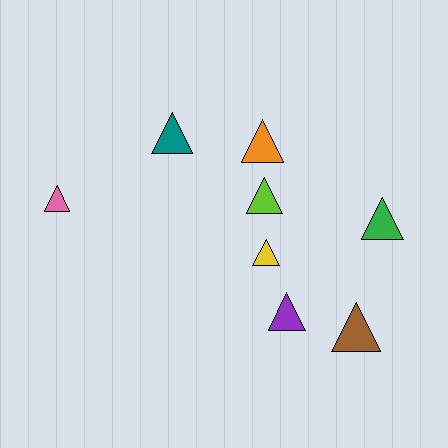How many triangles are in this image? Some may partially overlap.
There are 8 triangles.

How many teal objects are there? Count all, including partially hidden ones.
There is 1 teal object.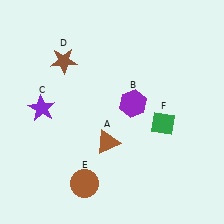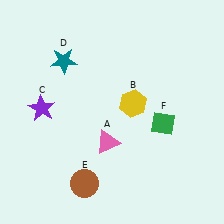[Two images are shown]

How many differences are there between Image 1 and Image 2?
There are 3 differences between the two images.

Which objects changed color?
A changed from brown to pink. B changed from purple to yellow. D changed from brown to teal.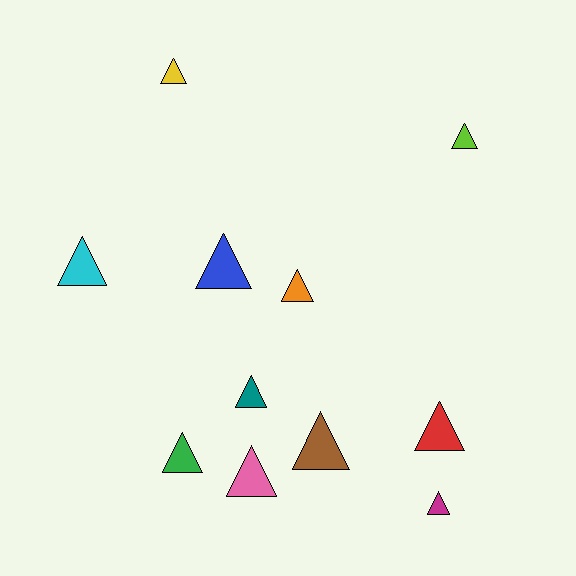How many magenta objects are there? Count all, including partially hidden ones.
There is 1 magenta object.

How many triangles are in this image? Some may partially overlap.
There are 11 triangles.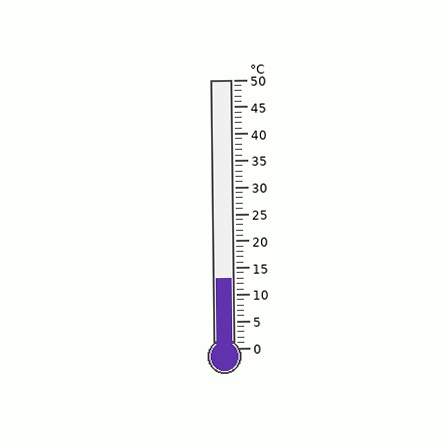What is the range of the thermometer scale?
The thermometer scale ranges from 0°C to 50°C.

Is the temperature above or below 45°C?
The temperature is below 45°C.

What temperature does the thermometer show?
The thermometer shows approximately 13°C.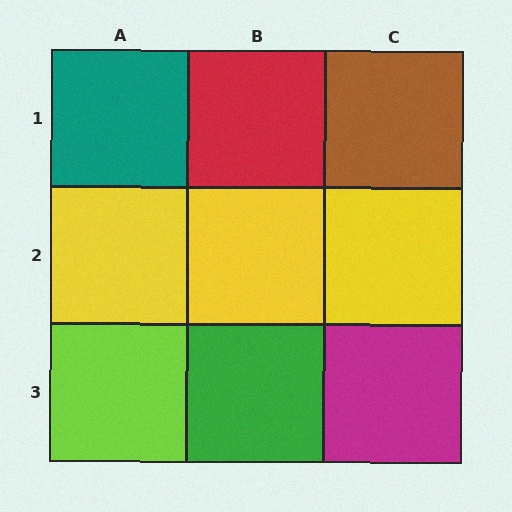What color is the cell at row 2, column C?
Yellow.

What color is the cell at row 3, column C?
Magenta.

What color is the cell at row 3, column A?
Lime.